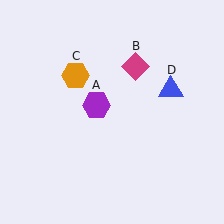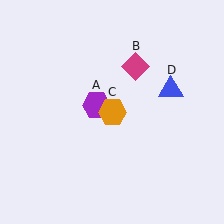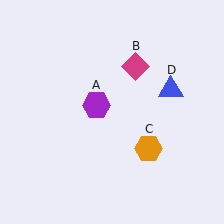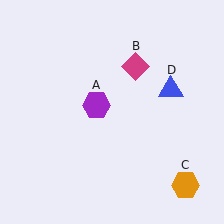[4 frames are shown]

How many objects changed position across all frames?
1 object changed position: orange hexagon (object C).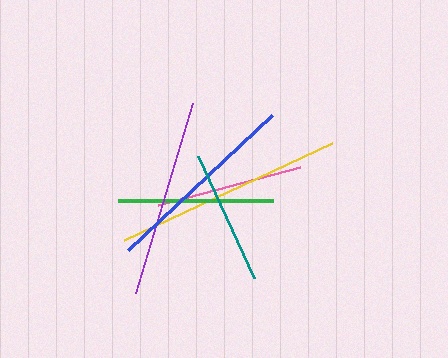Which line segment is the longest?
The yellow line is the longest at approximately 229 pixels.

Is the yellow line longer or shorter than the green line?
The yellow line is longer than the green line.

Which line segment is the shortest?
The teal line is the shortest at approximately 134 pixels.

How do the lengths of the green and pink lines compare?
The green and pink lines are approximately the same length.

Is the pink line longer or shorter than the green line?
The green line is longer than the pink line.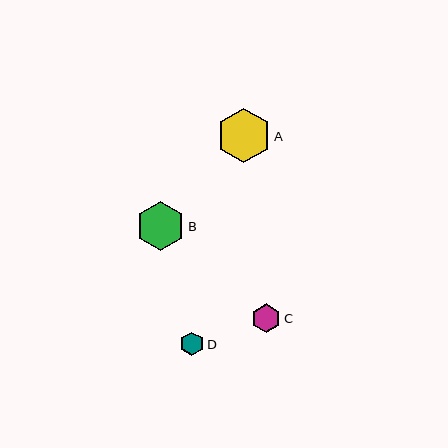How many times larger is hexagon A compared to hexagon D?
Hexagon A is approximately 2.3 times the size of hexagon D.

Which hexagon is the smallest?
Hexagon D is the smallest with a size of approximately 23 pixels.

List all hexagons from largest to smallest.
From largest to smallest: A, B, C, D.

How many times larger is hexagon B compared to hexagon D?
Hexagon B is approximately 2.1 times the size of hexagon D.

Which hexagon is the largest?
Hexagon A is the largest with a size of approximately 55 pixels.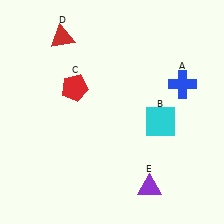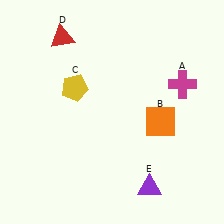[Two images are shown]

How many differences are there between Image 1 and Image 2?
There are 3 differences between the two images.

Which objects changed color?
A changed from blue to magenta. B changed from cyan to orange. C changed from red to yellow.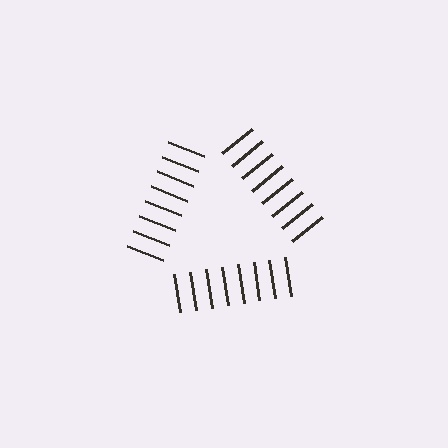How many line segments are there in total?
24 — 8 along each of the 3 edges.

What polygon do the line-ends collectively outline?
An illusory triangle — the line segments terminate on its edges but no continuous stroke is drawn.